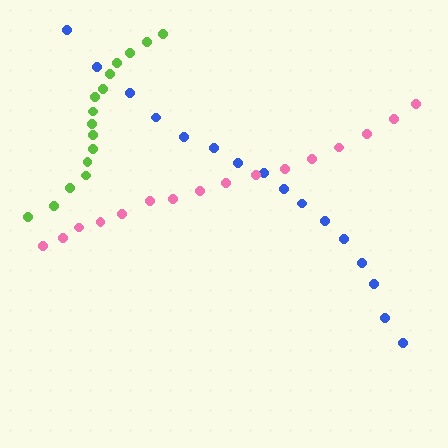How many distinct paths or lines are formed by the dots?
There are 3 distinct paths.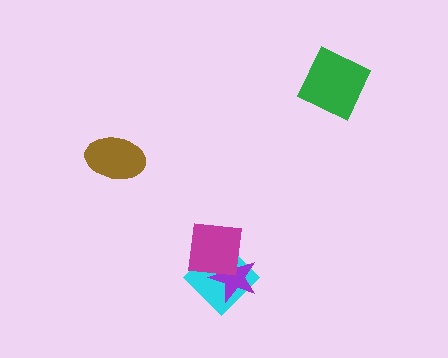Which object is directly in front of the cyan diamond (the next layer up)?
The purple star is directly in front of the cyan diamond.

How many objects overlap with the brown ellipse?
0 objects overlap with the brown ellipse.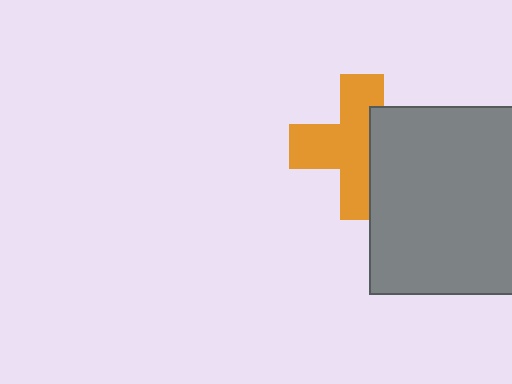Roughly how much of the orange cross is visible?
About half of it is visible (roughly 64%).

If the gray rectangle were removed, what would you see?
You would see the complete orange cross.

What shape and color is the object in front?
The object in front is a gray rectangle.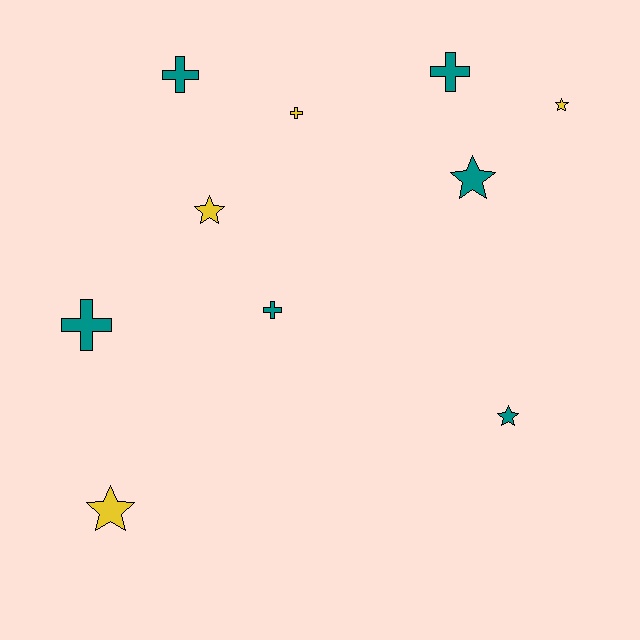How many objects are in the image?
There are 10 objects.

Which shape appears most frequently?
Star, with 5 objects.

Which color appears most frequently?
Teal, with 6 objects.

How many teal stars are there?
There are 2 teal stars.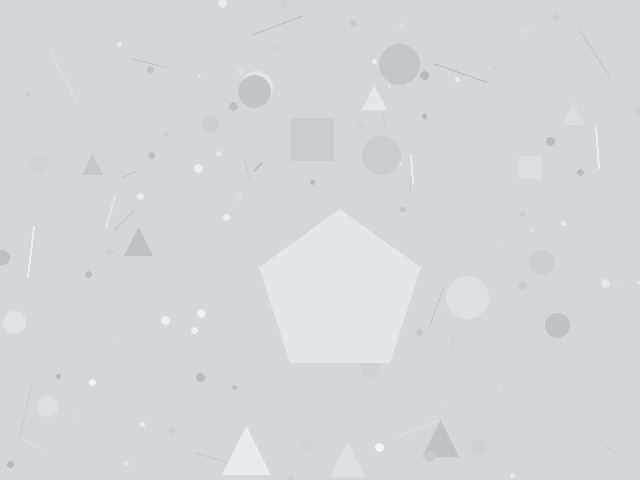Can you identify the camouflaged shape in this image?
The camouflaged shape is a pentagon.